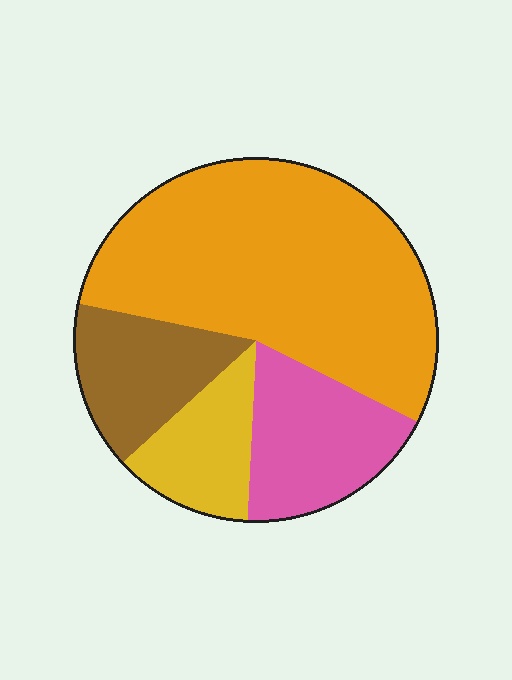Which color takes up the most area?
Orange, at roughly 55%.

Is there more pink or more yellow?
Pink.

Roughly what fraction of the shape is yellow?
Yellow takes up about one eighth (1/8) of the shape.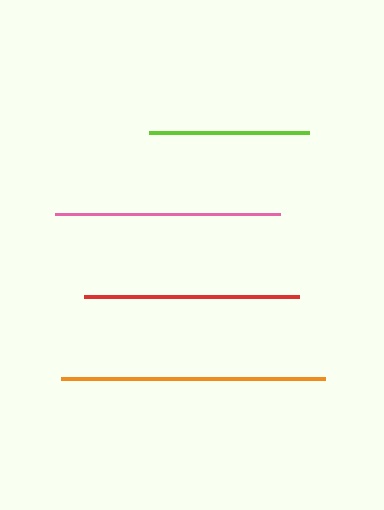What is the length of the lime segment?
The lime segment is approximately 160 pixels long.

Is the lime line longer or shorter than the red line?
The red line is longer than the lime line.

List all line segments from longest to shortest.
From longest to shortest: orange, pink, red, lime.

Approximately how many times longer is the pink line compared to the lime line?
The pink line is approximately 1.4 times the length of the lime line.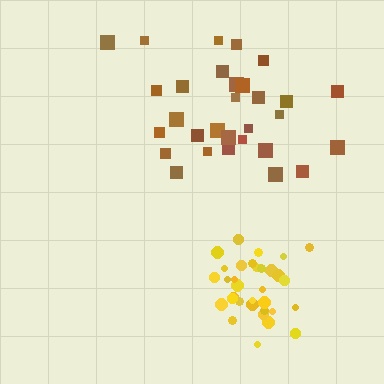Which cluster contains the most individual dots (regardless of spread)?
Yellow (33).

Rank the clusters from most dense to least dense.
yellow, brown.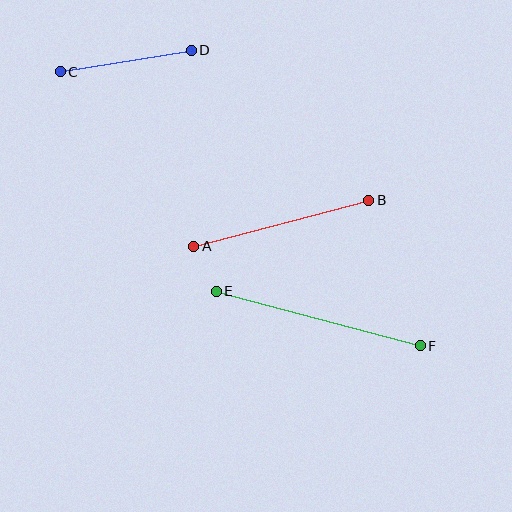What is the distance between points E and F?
The distance is approximately 211 pixels.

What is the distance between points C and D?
The distance is approximately 133 pixels.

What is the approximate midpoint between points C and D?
The midpoint is at approximately (126, 61) pixels.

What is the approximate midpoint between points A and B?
The midpoint is at approximately (281, 223) pixels.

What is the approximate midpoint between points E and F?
The midpoint is at approximately (318, 319) pixels.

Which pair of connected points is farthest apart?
Points E and F are farthest apart.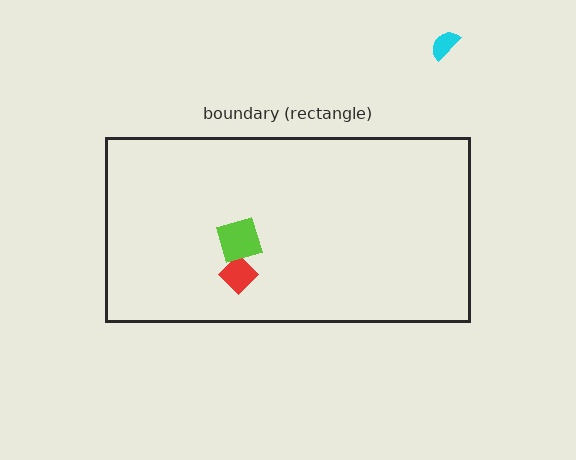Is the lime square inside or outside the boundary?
Inside.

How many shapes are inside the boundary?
2 inside, 1 outside.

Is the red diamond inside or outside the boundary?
Inside.